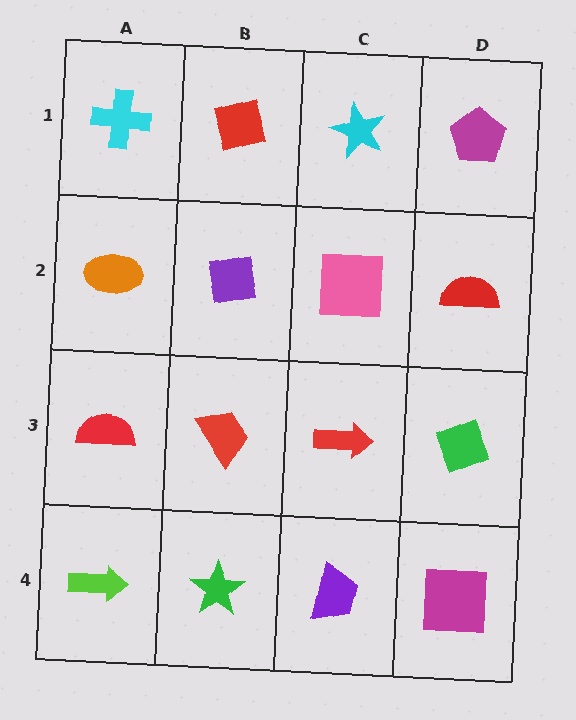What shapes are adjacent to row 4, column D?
A green diamond (row 3, column D), a purple trapezoid (row 4, column C).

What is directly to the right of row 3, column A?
A red trapezoid.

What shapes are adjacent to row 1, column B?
A purple square (row 2, column B), a cyan cross (row 1, column A), a cyan star (row 1, column C).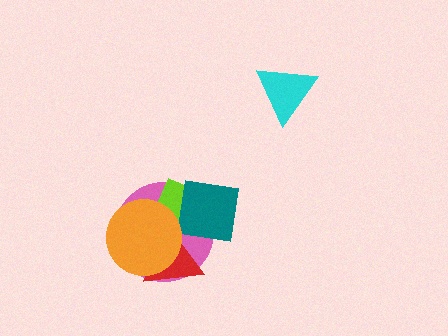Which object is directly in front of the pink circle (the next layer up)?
The lime rectangle is directly in front of the pink circle.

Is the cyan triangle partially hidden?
No, no other shape covers it.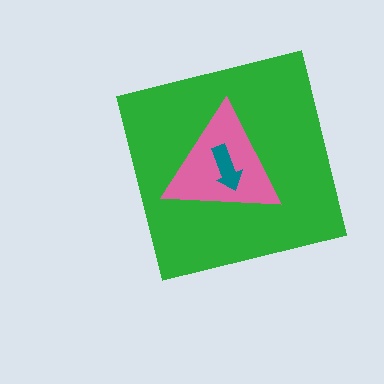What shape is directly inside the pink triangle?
The teal arrow.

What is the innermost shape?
The teal arrow.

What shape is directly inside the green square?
The pink triangle.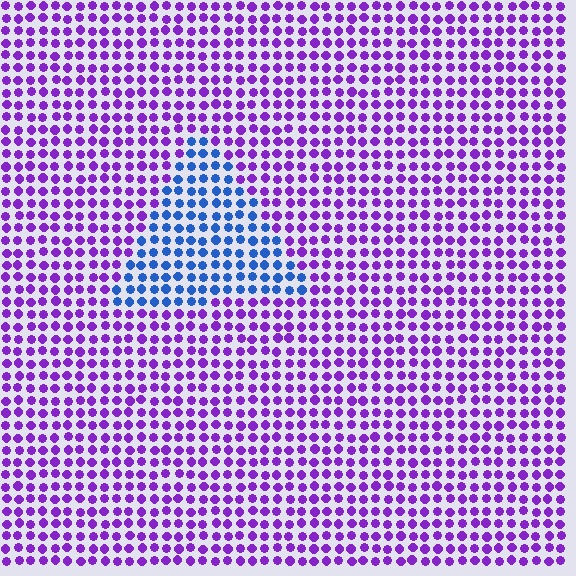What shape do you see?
I see a triangle.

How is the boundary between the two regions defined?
The boundary is defined purely by a slight shift in hue (about 58 degrees). Spacing, size, and orientation are identical on both sides.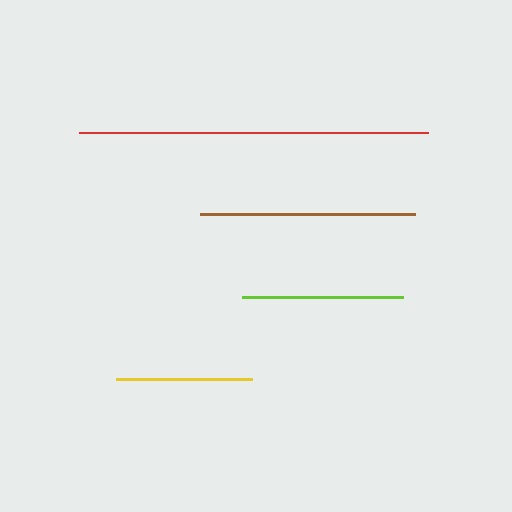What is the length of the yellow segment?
The yellow segment is approximately 135 pixels long.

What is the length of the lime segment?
The lime segment is approximately 161 pixels long.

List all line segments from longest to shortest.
From longest to shortest: red, brown, lime, yellow.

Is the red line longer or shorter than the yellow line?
The red line is longer than the yellow line.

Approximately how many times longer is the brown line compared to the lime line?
The brown line is approximately 1.3 times the length of the lime line.